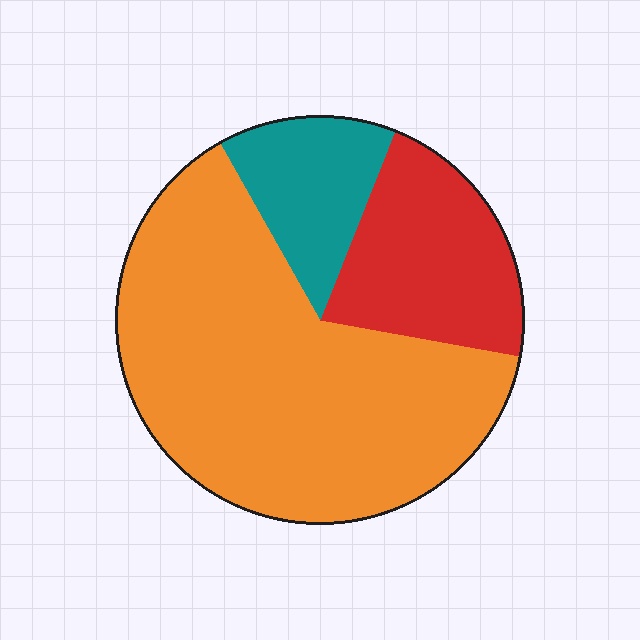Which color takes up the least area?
Teal, at roughly 15%.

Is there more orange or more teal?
Orange.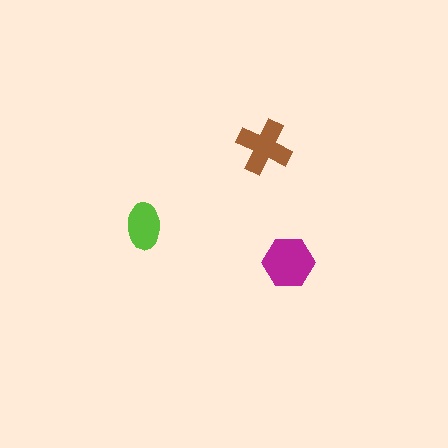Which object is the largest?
The magenta hexagon.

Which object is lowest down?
The magenta hexagon is bottommost.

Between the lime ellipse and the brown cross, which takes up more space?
The brown cross.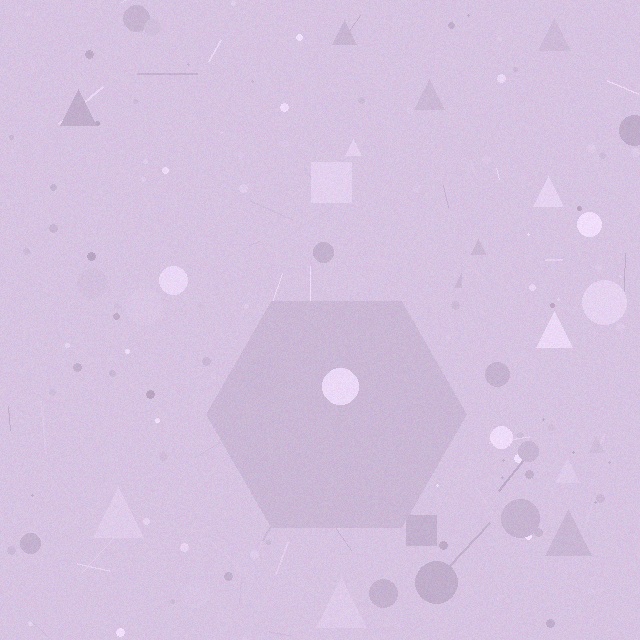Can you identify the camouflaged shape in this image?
The camouflaged shape is a hexagon.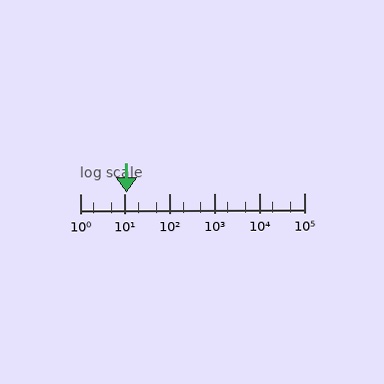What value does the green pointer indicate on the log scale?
The pointer indicates approximately 11.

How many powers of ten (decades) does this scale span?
The scale spans 5 decades, from 1 to 100000.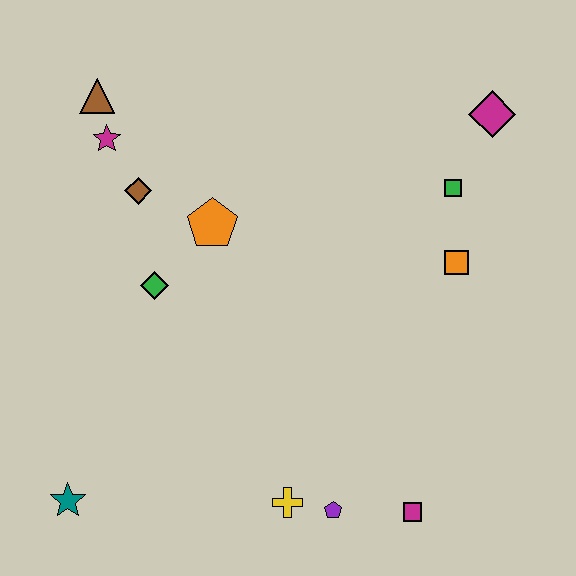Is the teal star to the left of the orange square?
Yes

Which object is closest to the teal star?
The yellow cross is closest to the teal star.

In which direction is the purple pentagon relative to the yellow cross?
The purple pentagon is to the right of the yellow cross.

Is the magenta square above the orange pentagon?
No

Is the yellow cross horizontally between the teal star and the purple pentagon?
Yes